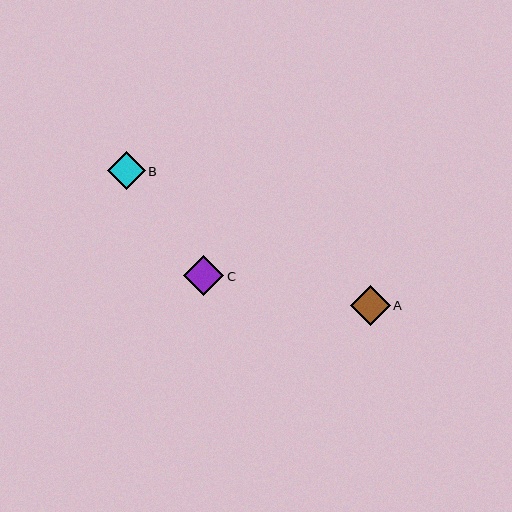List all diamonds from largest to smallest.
From largest to smallest: C, A, B.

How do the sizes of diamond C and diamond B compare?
Diamond C and diamond B are approximately the same size.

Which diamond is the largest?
Diamond C is the largest with a size of approximately 40 pixels.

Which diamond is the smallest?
Diamond B is the smallest with a size of approximately 38 pixels.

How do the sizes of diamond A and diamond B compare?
Diamond A and diamond B are approximately the same size.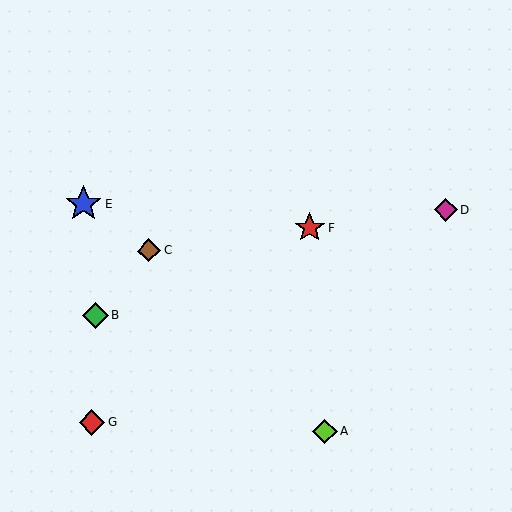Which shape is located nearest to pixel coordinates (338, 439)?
The lime diamond (labeled A) at (325, 431) is nearest to that location.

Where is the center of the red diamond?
The center of the red diamond is at (92, 422).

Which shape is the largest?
The blue star (labeled E) is the largest.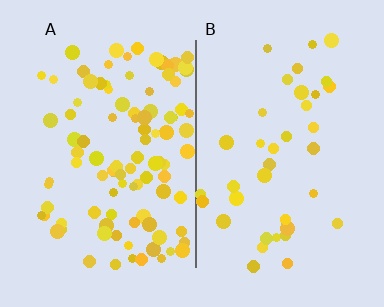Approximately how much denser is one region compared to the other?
Approximately 2.5× — region A over region B.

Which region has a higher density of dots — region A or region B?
A (the left).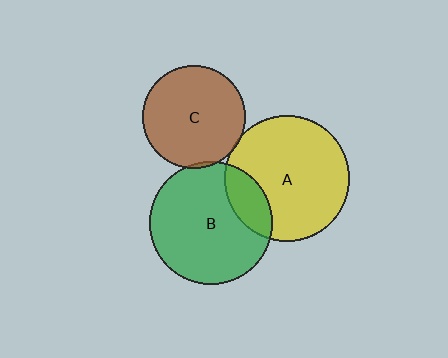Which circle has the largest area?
Circle A (yellow).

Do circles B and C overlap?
Yes.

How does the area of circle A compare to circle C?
Approximately 1.5 times.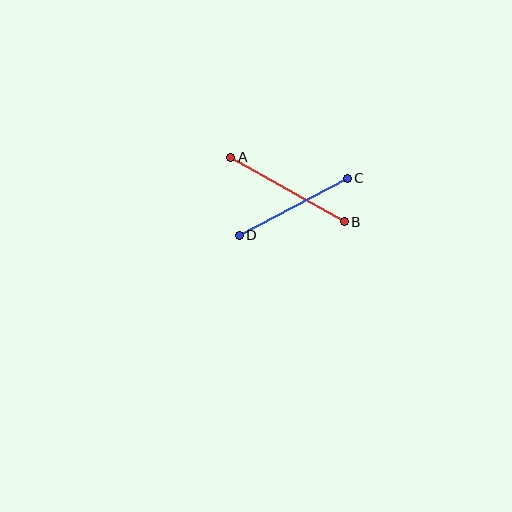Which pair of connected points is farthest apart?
Points A and B are farthest apart.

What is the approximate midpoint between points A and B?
The midpoint is at approximately (288, 190) pixels.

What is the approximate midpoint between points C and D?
The midpoint is at approximately (293, 207) pixels.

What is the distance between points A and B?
The distance is approximately 130 pixels.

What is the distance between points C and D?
The distance is approximately 122 pixels.